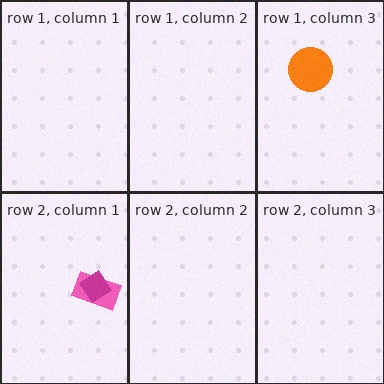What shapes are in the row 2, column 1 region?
The pink rectangle, the magenta diamond.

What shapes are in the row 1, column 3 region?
The orange circle.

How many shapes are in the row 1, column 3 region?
1.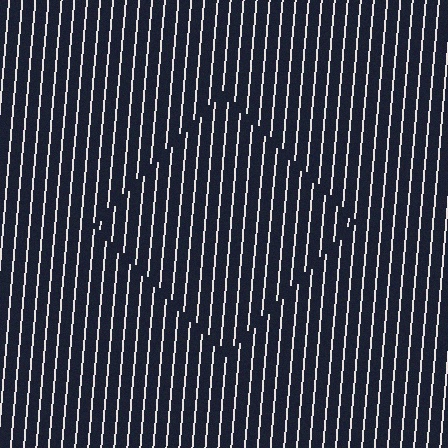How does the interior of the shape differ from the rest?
The interior of the shape contains the same grating, shifted by half a period — the contour is defined by the phase discontinuity where line-ends from the inner and outer gratings abut.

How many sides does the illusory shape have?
4 sides — the line-ends trace a square.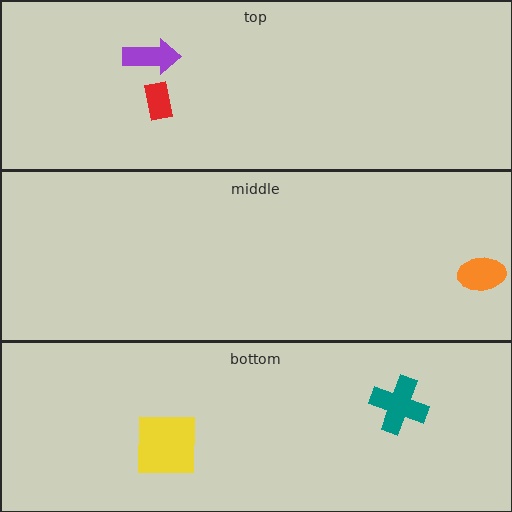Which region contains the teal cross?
The bottom region.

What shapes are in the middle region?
The orange ellipse.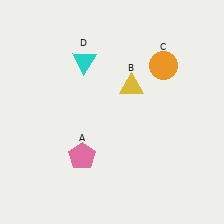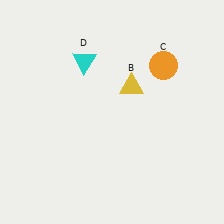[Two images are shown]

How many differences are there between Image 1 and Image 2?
There is 1 difference between the two images.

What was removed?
The pink pentagon (A) was removed in Image 2.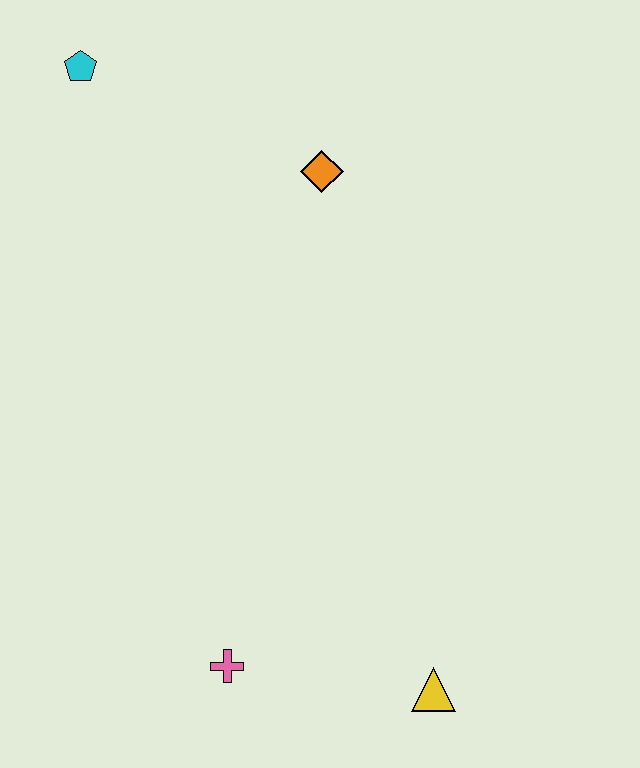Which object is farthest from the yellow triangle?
The cyan pentagon is farthest from the yellow triangle.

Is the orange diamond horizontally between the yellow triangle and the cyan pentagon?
Yes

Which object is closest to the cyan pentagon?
The orange diamond is closest to the cyan pentagon.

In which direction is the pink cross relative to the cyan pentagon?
The pink cross is below the cyan pentagon.